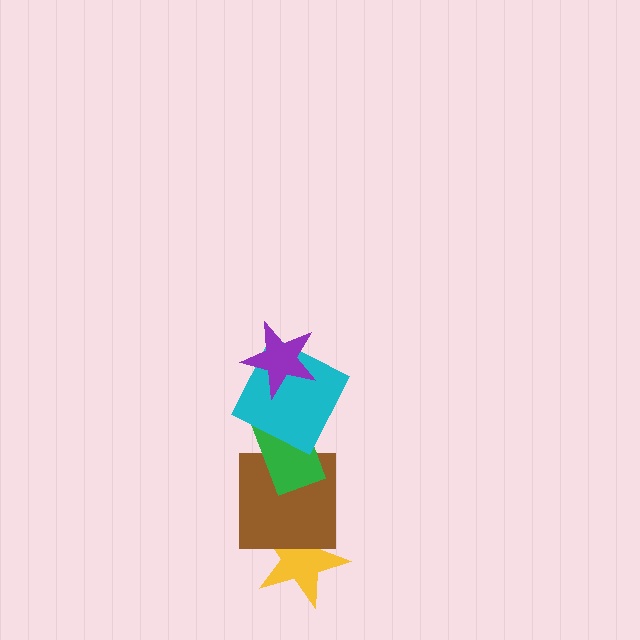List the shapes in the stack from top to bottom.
From top to bottom: the purple star, the cyan square, the green rectangle, the brown square, the yellow star.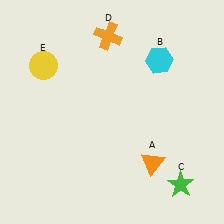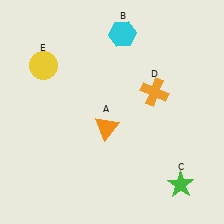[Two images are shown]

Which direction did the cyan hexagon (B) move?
The cyan hexagon (B) moved left.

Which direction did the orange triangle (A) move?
The orange triangle (A) moved left.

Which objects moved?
The objects that moved are: the orange triangle (A), the cyan hexagon (B), the orange cross (D).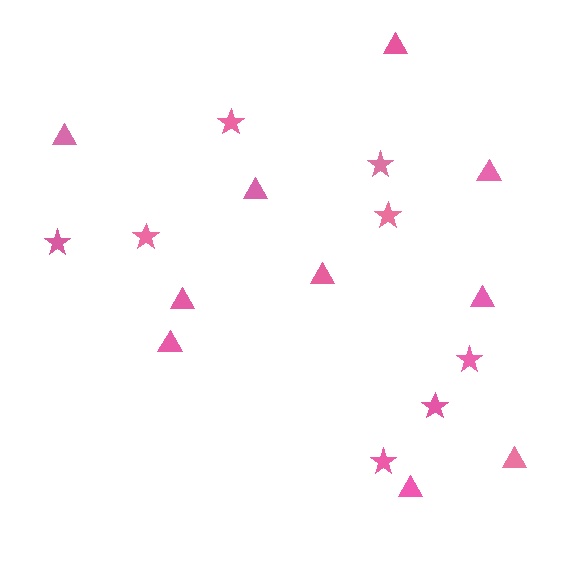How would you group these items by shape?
There are 2 groups: one group of triangles (10) and one group of stars (8).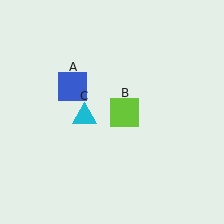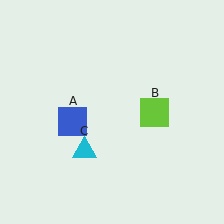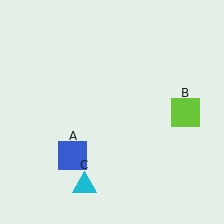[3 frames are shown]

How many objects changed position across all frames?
3 objects changed position: blue square (object A), lime square (object B), cyan triangle (object C).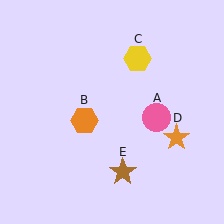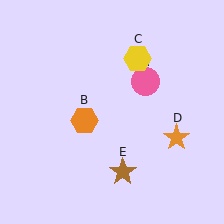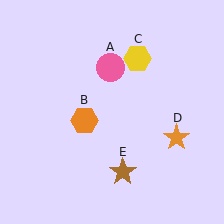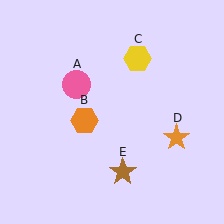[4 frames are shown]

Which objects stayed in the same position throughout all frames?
Orange hexagon (object B) and yellow hexagon (object C) and orange star (object D) and brown star (object E) remained stationary.